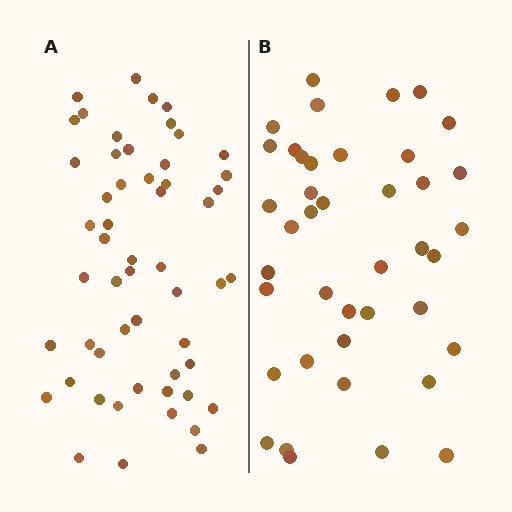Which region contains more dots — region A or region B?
Region A (the left region) has more dots.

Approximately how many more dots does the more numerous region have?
Region A has approximately 15 more dots than region B.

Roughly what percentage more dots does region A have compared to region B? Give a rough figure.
About 30% more.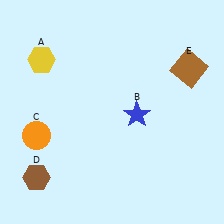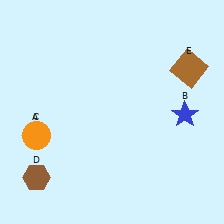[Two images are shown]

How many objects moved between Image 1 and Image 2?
2 objects moved between the two images.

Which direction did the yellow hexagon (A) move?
The yellow hexagon (A) moved down.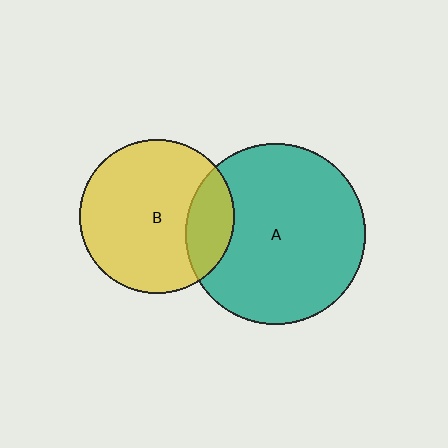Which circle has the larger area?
Circle A (teal).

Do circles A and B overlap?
Yes.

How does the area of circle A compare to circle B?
Approximately 1.4 times.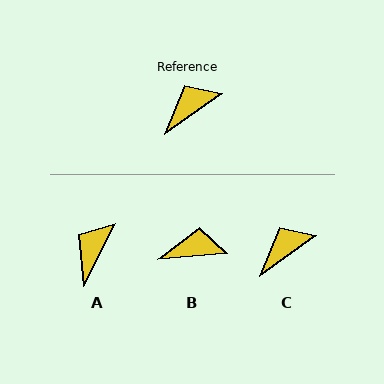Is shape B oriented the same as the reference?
No, it is off by about 30 degrees.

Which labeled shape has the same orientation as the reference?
C.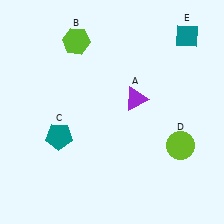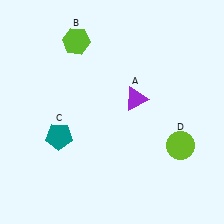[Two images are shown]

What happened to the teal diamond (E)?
The teal diamond (E) was removed in Image 2. It was in the top-right area of Image 1.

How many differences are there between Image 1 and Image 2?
There is 1 difference between the two images.